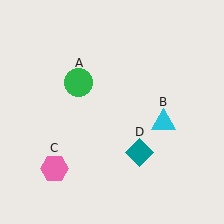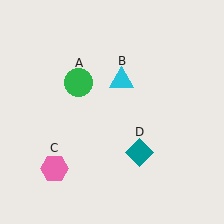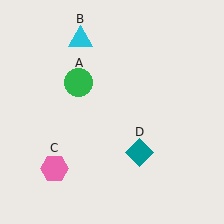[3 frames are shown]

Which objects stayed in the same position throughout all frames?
Green circle (object A) and pink hexagon (object C) and teal diamond (object D) remained stationary.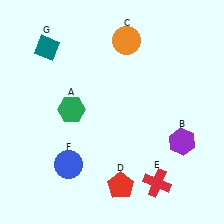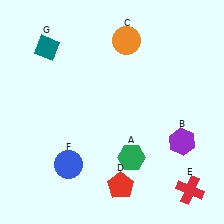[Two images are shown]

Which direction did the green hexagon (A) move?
The green hexagon (A) moved right.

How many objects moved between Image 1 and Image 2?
2 objects moved between the two images.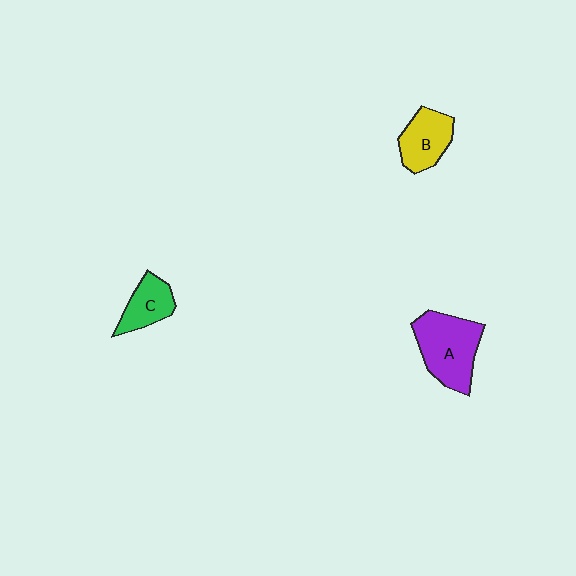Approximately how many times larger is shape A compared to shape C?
Approximately 1.8 times.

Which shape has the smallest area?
Shape C (green).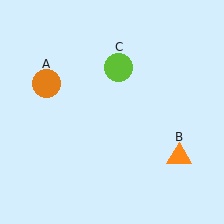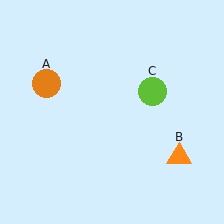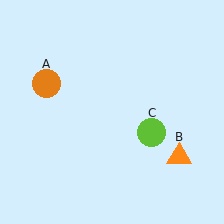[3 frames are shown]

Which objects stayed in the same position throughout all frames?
Orange circle (object A) and orange triangle (object B) remained stationary.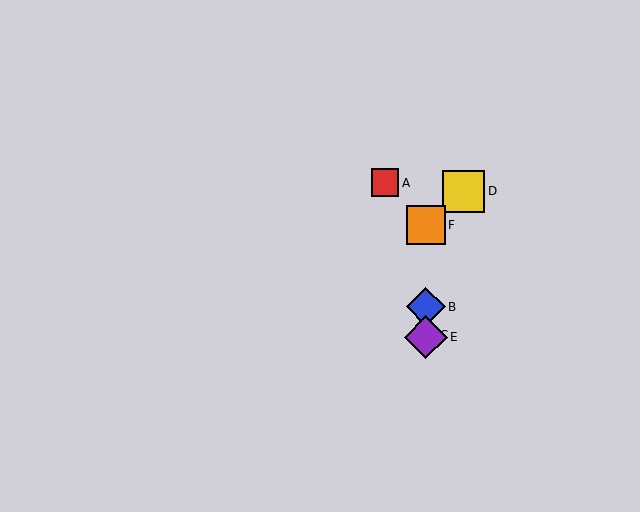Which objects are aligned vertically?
Objects B, C, E, F are aligned vertically.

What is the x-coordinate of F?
Object F is at x≈426.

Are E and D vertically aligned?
No, E is at x≈426 and D is at x≈463.